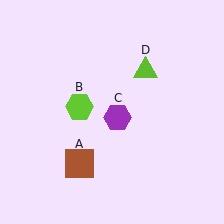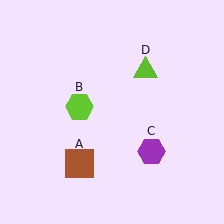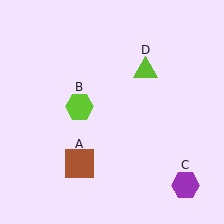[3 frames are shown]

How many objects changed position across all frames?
1 object changed position: purple hexagon (object C).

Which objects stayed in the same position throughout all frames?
Brown square (object A) and lime hexagon (object B) and lime triangle (object D) remained stationary.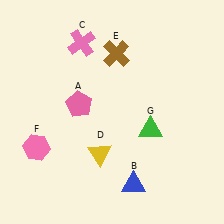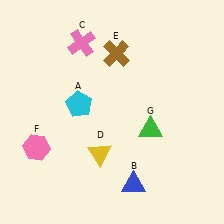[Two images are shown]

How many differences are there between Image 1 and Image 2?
There is 1 difference between the two images.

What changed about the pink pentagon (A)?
In Image 1, A is pink. In Image 2, it changed to cyan.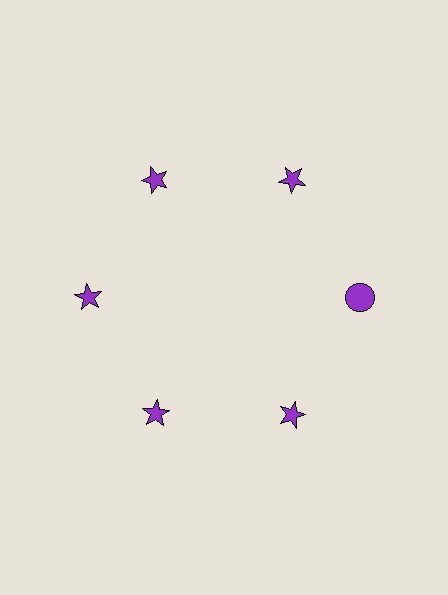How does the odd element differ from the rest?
It has a different shape: circle instead of star.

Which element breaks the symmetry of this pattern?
The purple circle at roughly the 3 o'clock position breaks the symmetry. All other shapes are purple stars.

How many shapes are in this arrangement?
There are 6 shapes arranged in a ring pattern.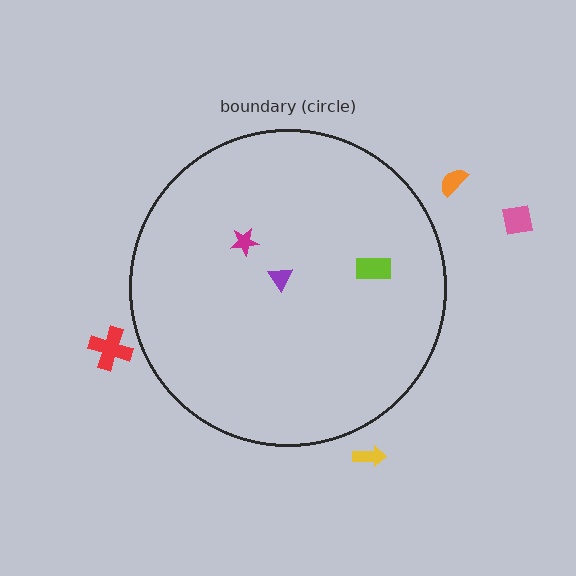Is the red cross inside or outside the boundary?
Outside.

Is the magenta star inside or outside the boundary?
Inside.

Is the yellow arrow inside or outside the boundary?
Outside.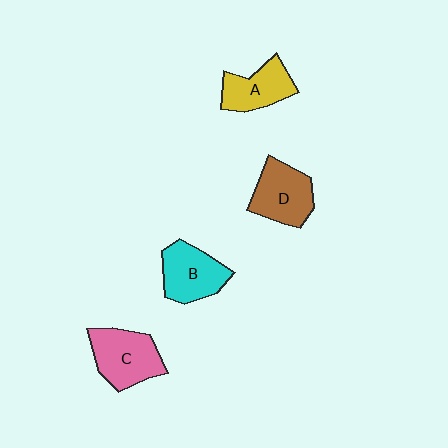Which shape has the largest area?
Shape C (pink).